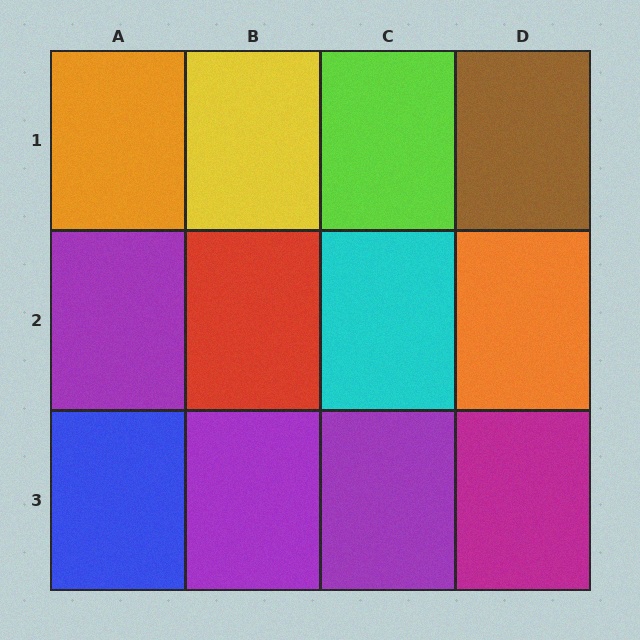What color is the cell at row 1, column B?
Yellow.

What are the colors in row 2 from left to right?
Purple, red, cyan, orange.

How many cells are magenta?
1 cell is magenta.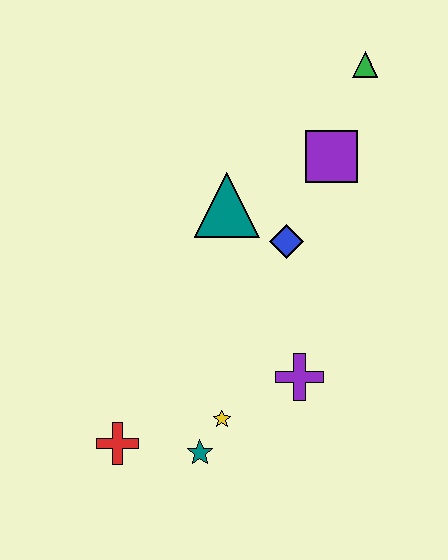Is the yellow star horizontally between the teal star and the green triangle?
Yes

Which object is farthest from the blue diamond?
The red cross is farthest from the blue diamond.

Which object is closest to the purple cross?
The yellow star is closest to the purple cross.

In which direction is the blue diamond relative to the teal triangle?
The blue diamond is to the right of the teal triangle.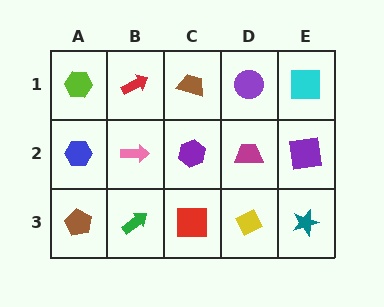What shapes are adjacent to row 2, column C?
A brown trapezoid (row 1, column C), a red square (row 3, column C), a pink arrow (row 2, column B), a magenta trapezoid (row 2, column D).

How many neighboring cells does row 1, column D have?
3.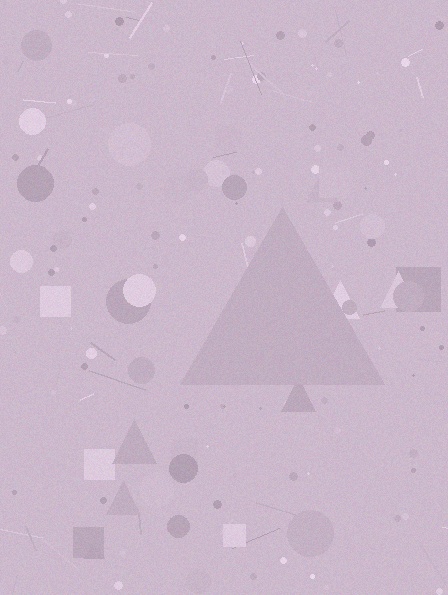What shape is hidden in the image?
A triangle is hidden in the image.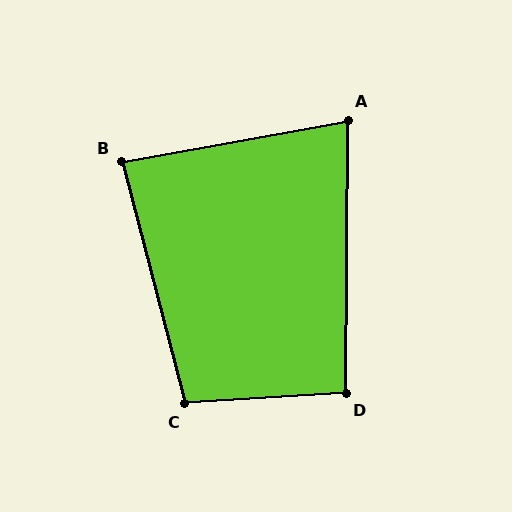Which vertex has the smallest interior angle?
A, at approximately 79 degrees.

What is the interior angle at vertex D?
Approximately 94 degrees (approximately right).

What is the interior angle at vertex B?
Approximately 86 degrees (approximately right).